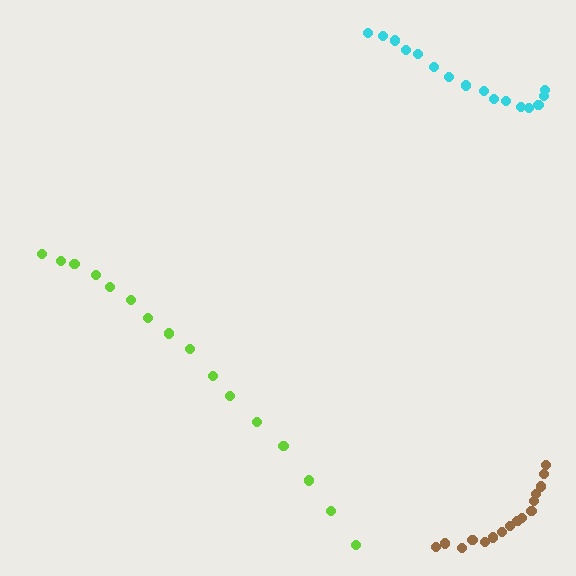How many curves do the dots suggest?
There are 3 distinct paths.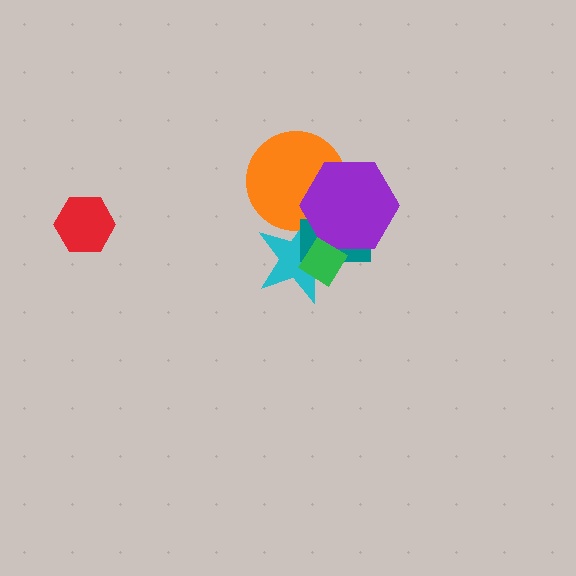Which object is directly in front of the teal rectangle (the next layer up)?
The purple hexagon is directly in front of the teal rectangle.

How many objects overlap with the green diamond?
3 objects overlap with the green diamond.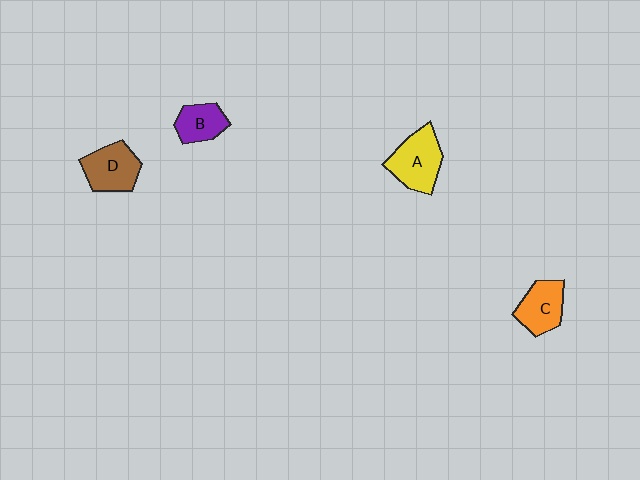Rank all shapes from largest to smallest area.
From largest to smallest: A (yellow), D (brown), C (orange), B (purple).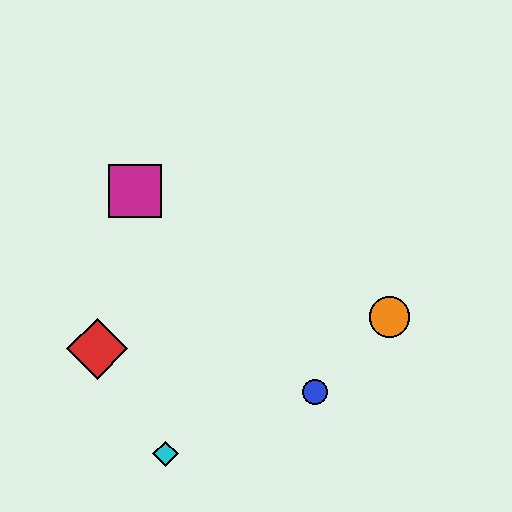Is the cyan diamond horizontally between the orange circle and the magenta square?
Yes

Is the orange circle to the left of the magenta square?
No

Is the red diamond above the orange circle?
No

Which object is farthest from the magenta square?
The orange circle is farthest from the magenta square.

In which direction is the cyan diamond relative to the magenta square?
The cyan diamond is below the magenta square.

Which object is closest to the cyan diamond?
The red diamond is closest to the cyan diamond.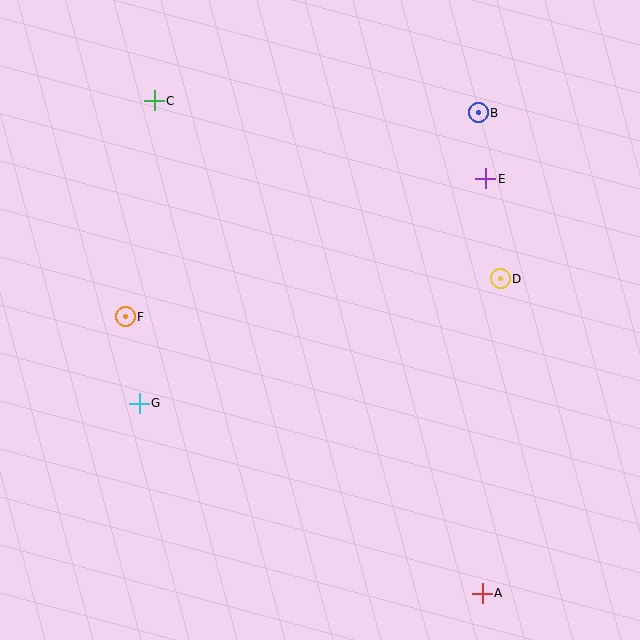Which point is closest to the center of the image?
Point D at (500, 279) is closest to the center.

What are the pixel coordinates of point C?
Point C is at (154, 101).